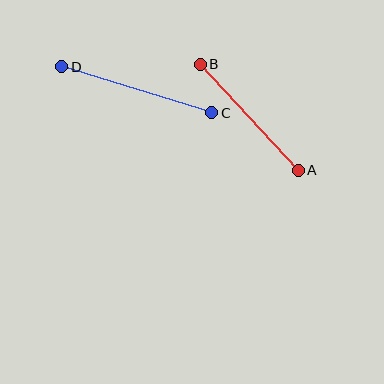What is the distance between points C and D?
The distance is approximately 157 pixels.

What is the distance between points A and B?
The distance is approximately 145 pixels.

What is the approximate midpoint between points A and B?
The midpoint is at approximately (249, 117) pixels.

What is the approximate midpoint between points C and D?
The midpoint is at approximately (137, 90) pixels.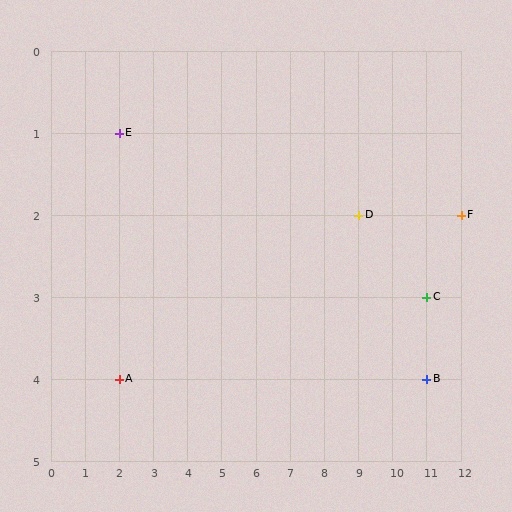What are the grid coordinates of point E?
Point E is at grid coordinates (2, 1).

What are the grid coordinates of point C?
Point C is at grid coordinates (11, 3).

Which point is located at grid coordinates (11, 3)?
Point C is at (11, 3).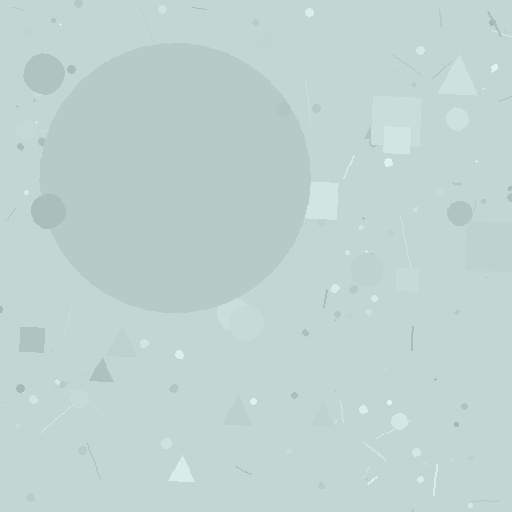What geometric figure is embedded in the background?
A circle is embedded in the background.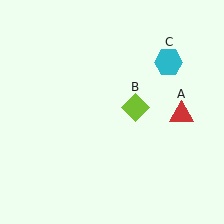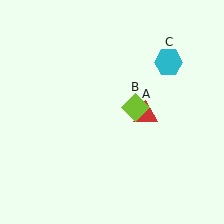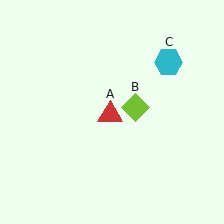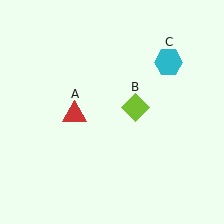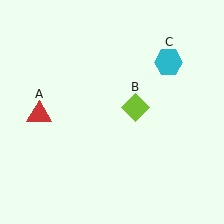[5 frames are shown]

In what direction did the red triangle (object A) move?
The red triangle (object A) moved left.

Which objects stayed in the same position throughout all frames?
Lime diamond (object B) and cyan hexagon (object C) remained stationary.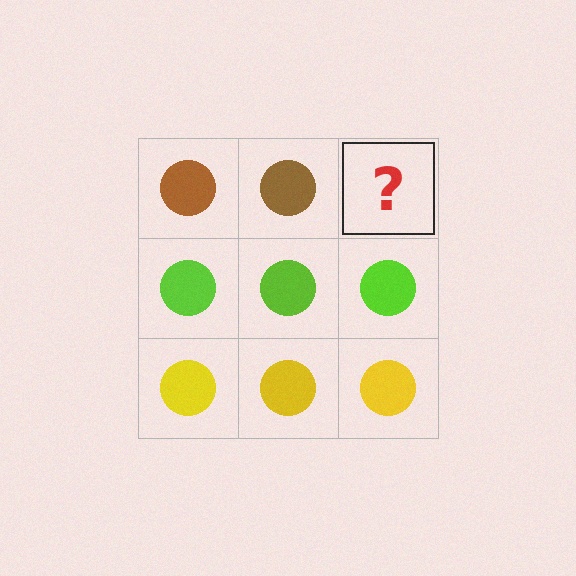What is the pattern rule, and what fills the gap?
The rule is that each row has a consistent color. The gap should be filled with a brown circle.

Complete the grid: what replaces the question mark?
The question mark should be replaced with a brown circle.